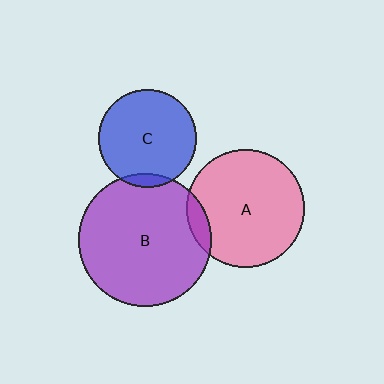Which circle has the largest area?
Circle B (purple).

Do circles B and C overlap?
Yes.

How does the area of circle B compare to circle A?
Approximately 1.3 times.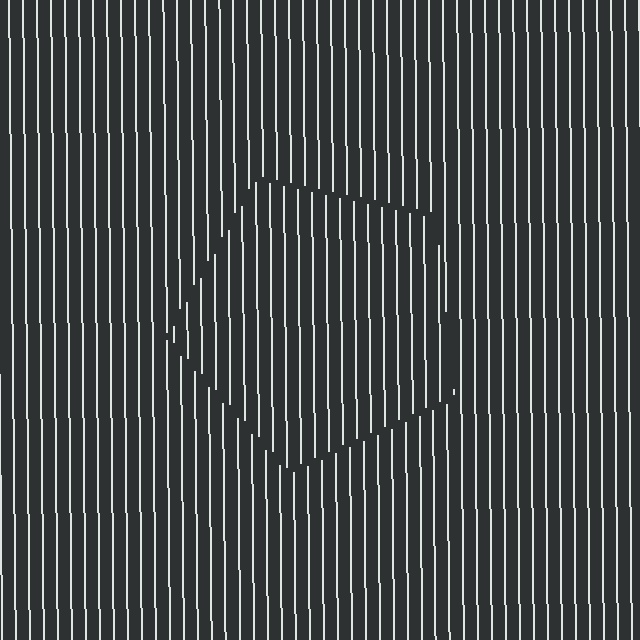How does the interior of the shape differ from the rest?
The interior of the shape contains the same grating, shifted by half a period — the contour is defined by the phase discontinuity where line-ends from the inner and outer gratings abut.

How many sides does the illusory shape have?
5 sides — the line-ends trace a pentagon.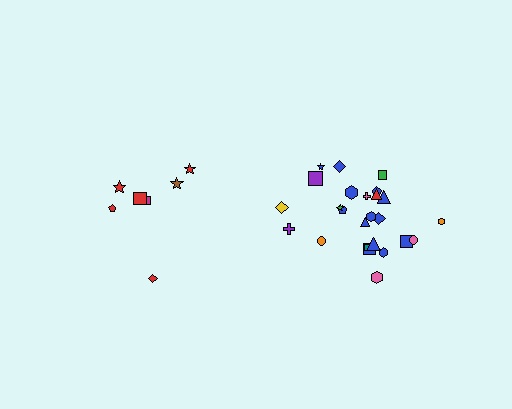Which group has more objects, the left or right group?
The right group.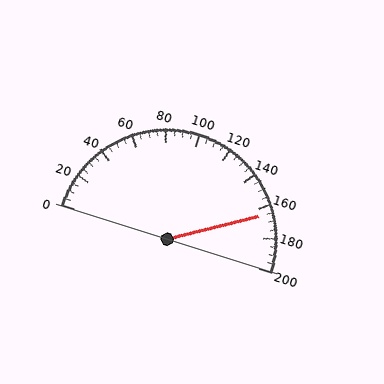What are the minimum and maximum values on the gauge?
The gauge ranges from 0 to 200.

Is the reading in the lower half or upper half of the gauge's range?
The reading is in the upper half of the range (0 to 200).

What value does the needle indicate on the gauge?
The needle indicates approximately 165.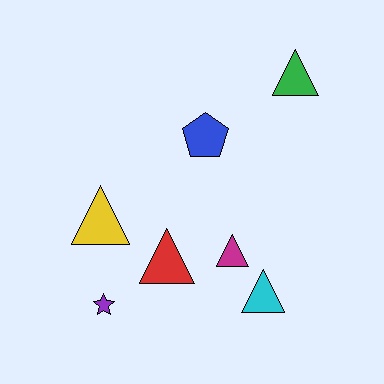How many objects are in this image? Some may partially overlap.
There are 7 objects.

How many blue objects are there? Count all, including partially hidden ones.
There is 1 blue object.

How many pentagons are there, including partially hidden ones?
There is 1 pentagon.